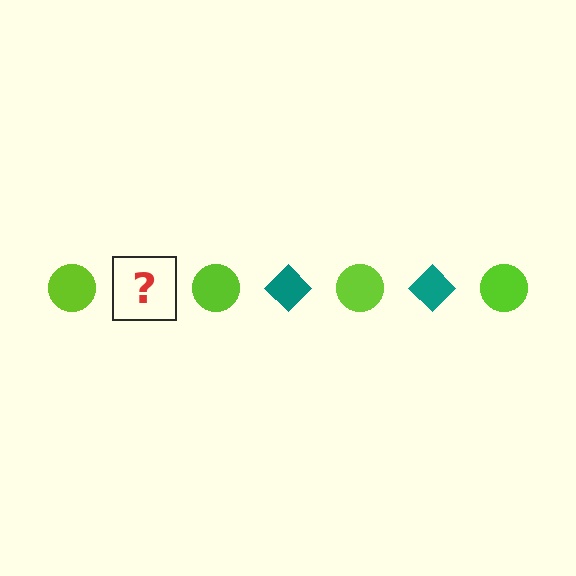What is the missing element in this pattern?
The missing element is a teal diamond.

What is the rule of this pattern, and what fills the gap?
The rule is that the pattern alternates between lime circle and teal diamond. The gap should be filled with a teal diamond.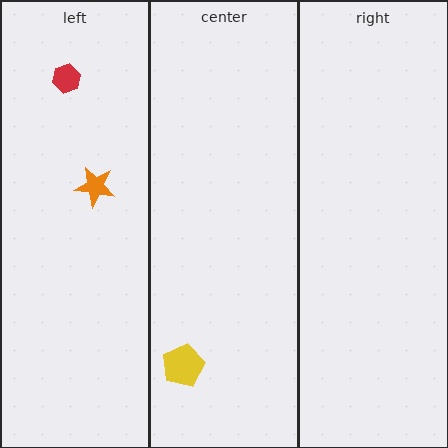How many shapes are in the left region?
2.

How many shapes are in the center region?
1.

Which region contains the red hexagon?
The left region.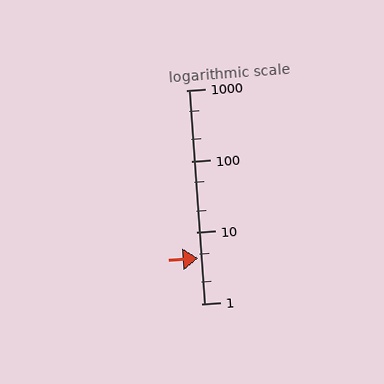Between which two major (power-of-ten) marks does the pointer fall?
The pointer is between 1 and 10.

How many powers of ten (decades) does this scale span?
The scale spans 3 decades, from 1 to 1000.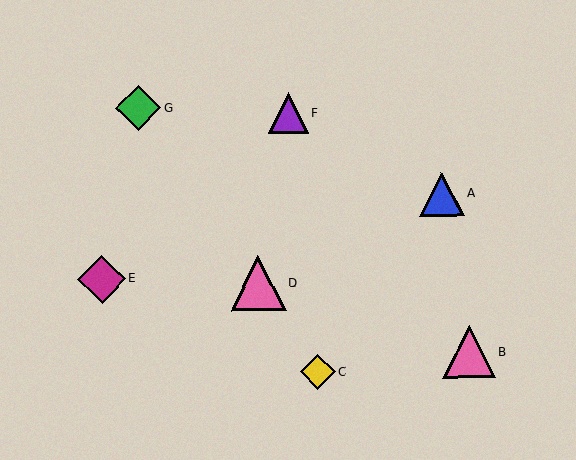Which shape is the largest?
The pink triangle (labeled D) is the largest.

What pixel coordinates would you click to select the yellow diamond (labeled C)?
Click at (318, 372) to select the yellow diamond C.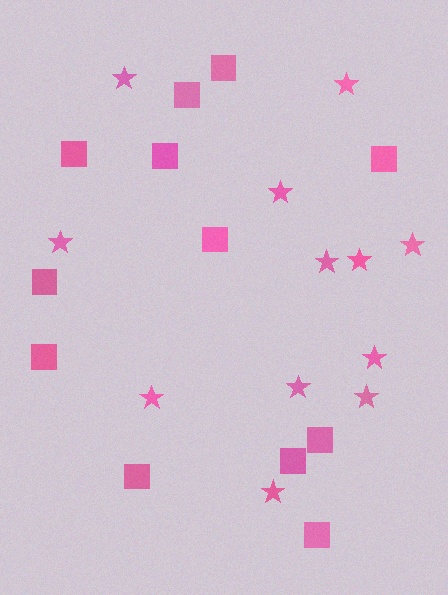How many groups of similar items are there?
There are 2 groups: one group of stars (12) and one group of squares (12).